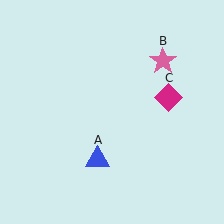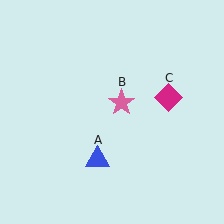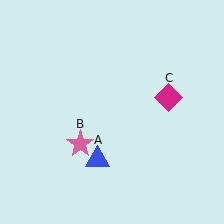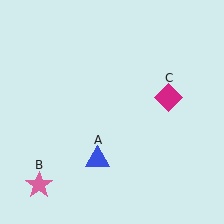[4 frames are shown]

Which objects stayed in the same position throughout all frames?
Blue triangle (object A) and magenta diamond (object C) remained stationary.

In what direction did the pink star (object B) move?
The pink star (object B) moved down and to the left.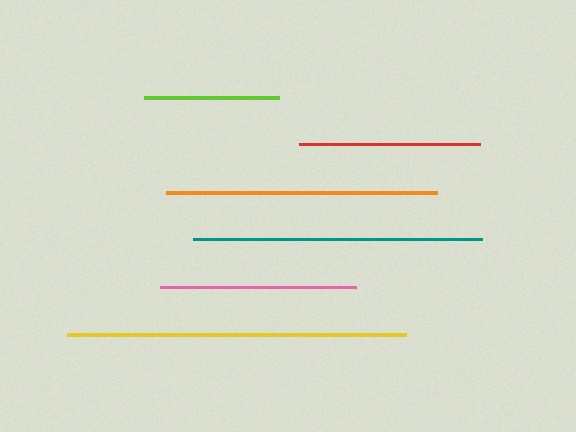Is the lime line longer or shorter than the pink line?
The pink line is longer than the lime line.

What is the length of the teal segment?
The teal segment is approximately 289 pixels long.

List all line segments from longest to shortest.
From longest to shortest: yellow, teal, orange, pink, red, lime.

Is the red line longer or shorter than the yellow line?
The yellow line is longer than the red line.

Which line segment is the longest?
The yellow line is the longest at approximately 339 pixels.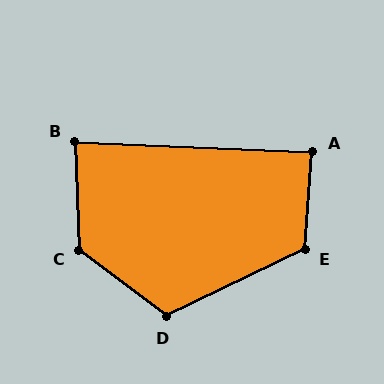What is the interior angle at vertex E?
Approximately 120 degrees (obtuse).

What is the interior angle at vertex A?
Approximately 88 degrees (approximately right).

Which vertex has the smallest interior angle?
B, at approximately 86 degrees.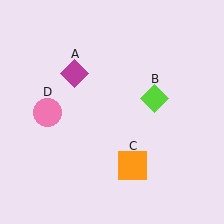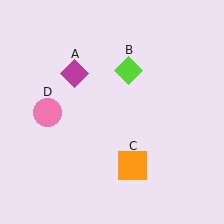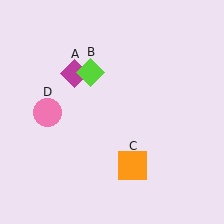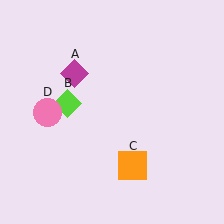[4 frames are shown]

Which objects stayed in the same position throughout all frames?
Magenta diamond (object A) and orange square (object C) and pink circle (object D) remained stationary.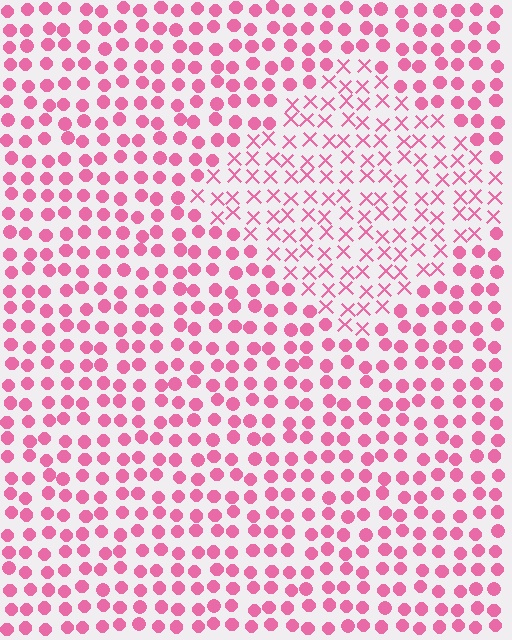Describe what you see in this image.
The image is filled with small pink elements arranged in a uniform grid. A diamond-shaped region contains X marks, while the surrounding area contains circles. The boundary is defined purely by the change in element shape.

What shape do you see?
I see a diamond.